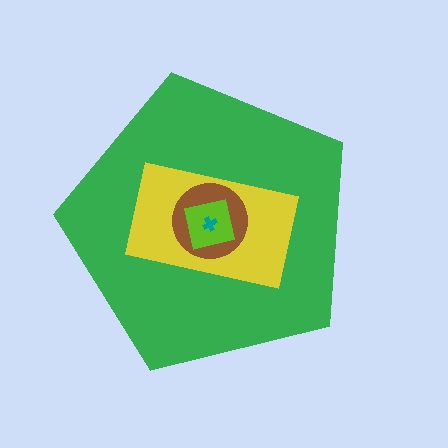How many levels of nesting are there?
5.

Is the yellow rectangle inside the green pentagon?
Yes.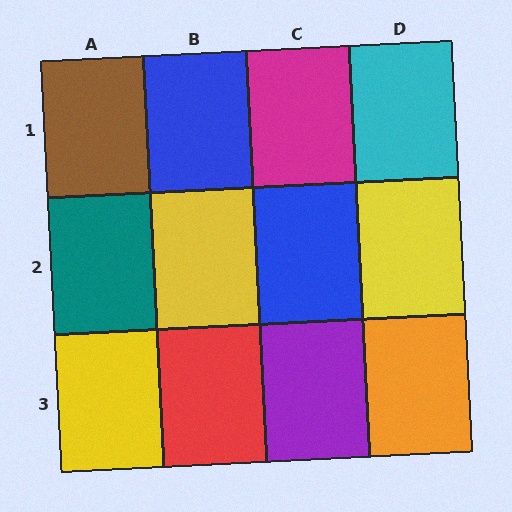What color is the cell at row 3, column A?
Yellow.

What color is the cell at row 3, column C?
Purple.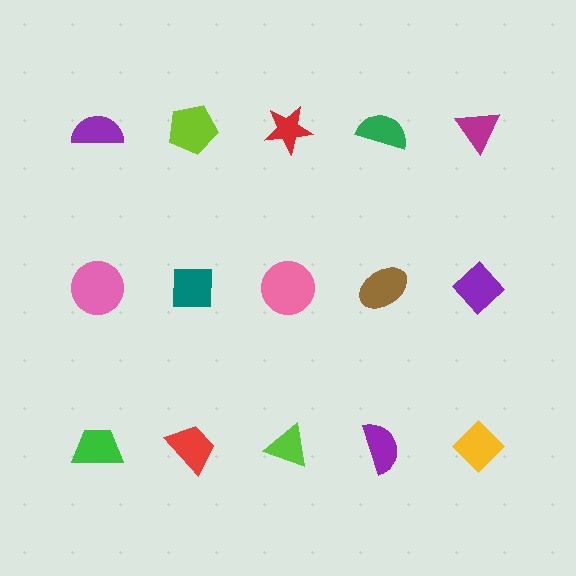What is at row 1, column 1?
A purple semicircle.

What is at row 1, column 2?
A lime pentagon.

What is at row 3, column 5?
A yellow diamond.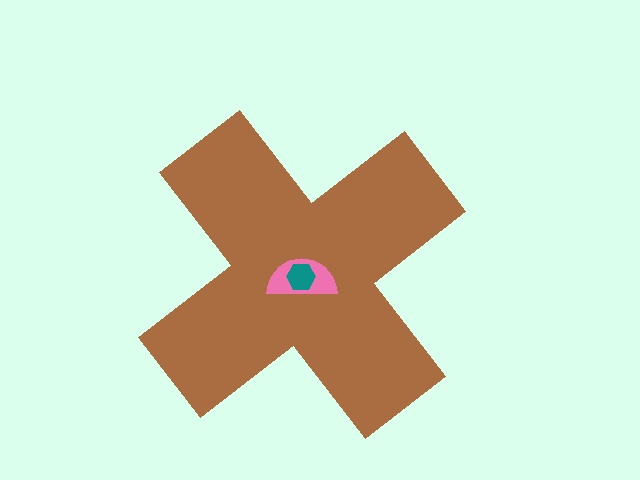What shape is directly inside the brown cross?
The pink semicircle.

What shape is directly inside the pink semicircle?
The teal hexagon.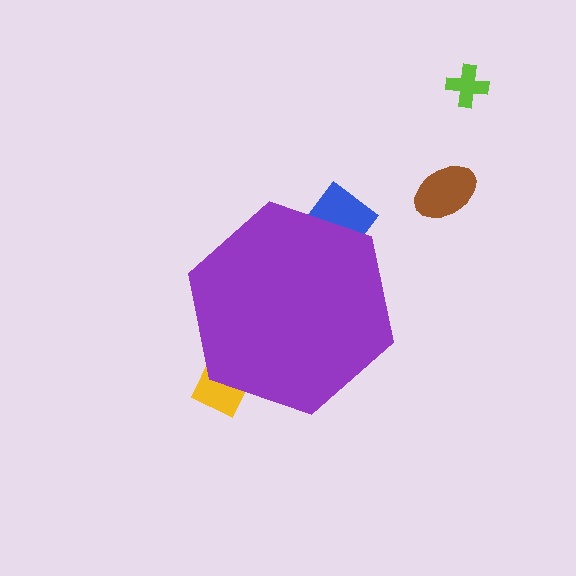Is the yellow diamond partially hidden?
Yes, the yellow diamond is partially hidden behind the purple hexagon.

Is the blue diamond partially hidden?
Yes, the blue diamond is partially hidden behind the purple hexagon.